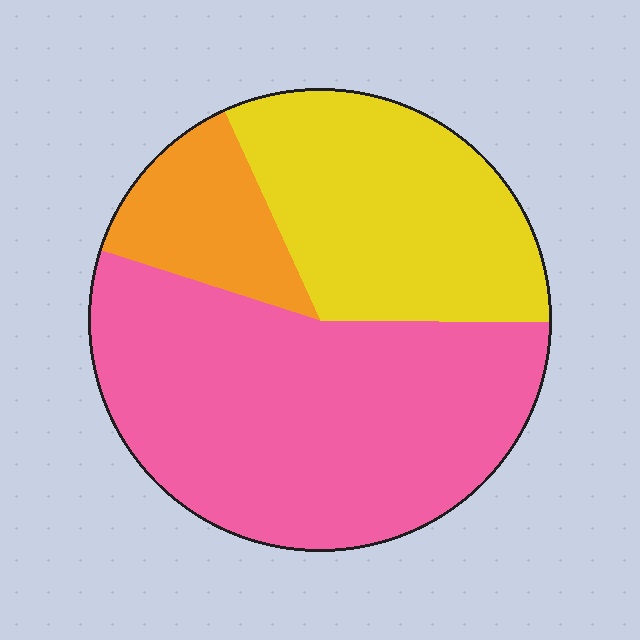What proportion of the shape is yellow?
Yellow takes up about one third (1/3) of the shape.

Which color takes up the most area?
Pink, at roughly 55%.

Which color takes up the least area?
Orange, at roughly 15%.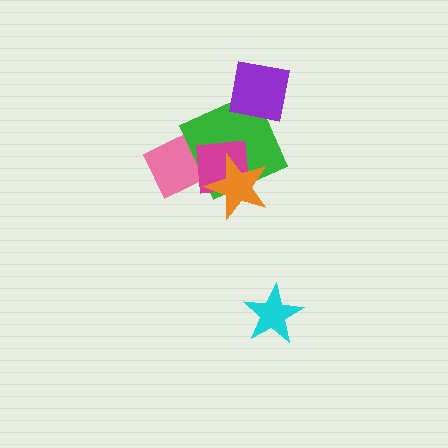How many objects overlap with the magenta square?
3 objects overlap with the magenta square.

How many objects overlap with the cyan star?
0 objects overlap with the cyan star.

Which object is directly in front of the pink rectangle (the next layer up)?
The green square is directly in front of the pink rectangle.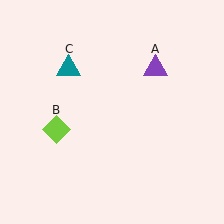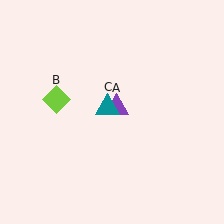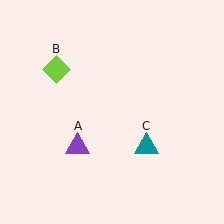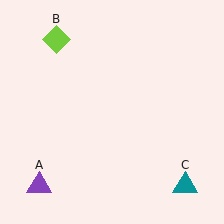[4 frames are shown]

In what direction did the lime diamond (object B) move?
The lime diamond (object B) moved up.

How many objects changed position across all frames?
3 objects changed position: purple triangle (object A), lime diamond (object B), teal triangle (object C).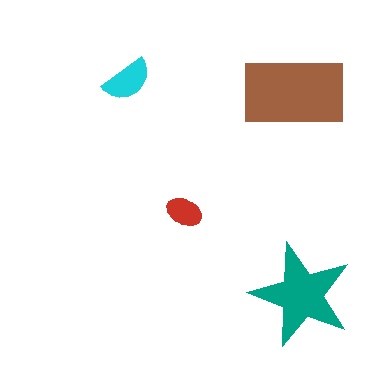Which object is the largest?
The brown rectangle.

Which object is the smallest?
The red ellipse.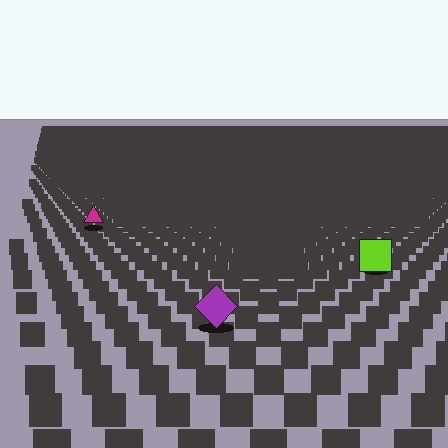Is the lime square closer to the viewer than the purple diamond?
No. The purple diamond is closer — you can tell from the texture gradient: the ground texture is coarser near it.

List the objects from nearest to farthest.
From nearest to farthest: the purple diamond, the lime square, the magenta triangle.